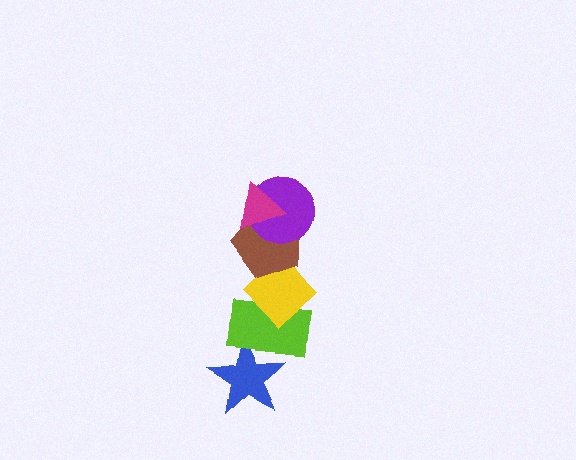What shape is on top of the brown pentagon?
The purple circle is on top of the brown pentagon.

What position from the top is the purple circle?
The purple circle is 2nd from the top.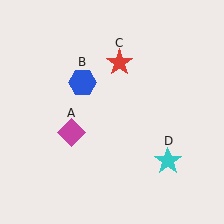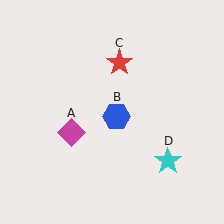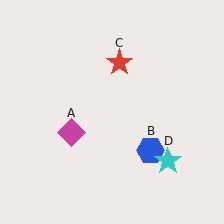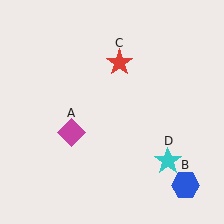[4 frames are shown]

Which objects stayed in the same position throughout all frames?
Magenta diamond (object A) and red star (object C) and cyan star (object D) remained stationary.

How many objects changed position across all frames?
1 object changed position: blue hexagon (object B).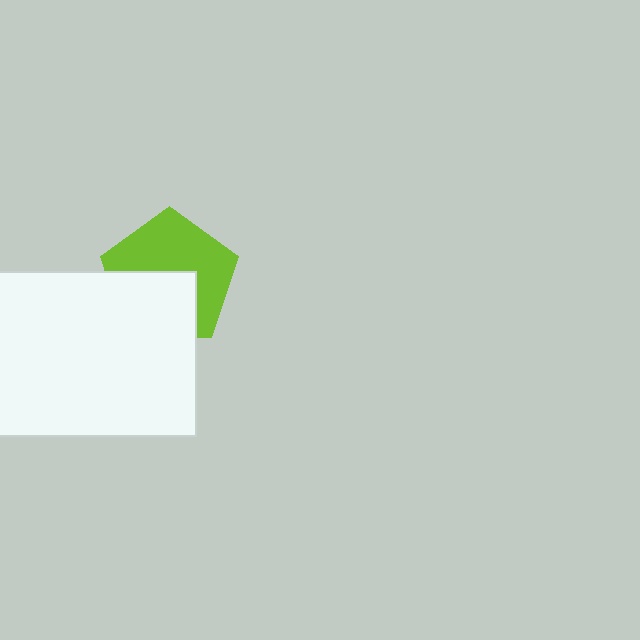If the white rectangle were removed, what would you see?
You would see the complete lime pentagon.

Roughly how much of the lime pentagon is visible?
About half of it is visible (roughly 57%).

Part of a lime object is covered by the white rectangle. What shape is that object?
It is a pentagon.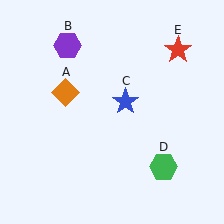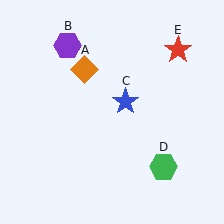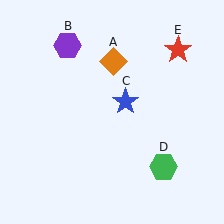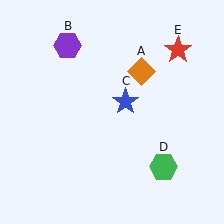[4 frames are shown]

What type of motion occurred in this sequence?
The orange diamond (object A) rotated clockwise around the center of the scene.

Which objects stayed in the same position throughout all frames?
Purple hexagon (object B) and blue star (object C) and green hexagon (object D) and red star (object E) remained stationary.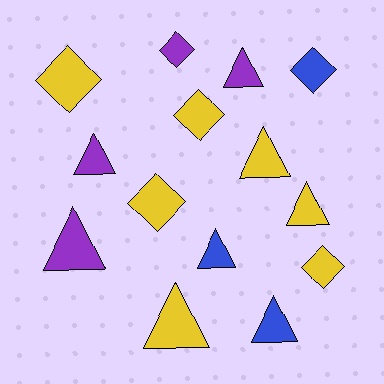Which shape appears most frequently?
Triangle, with 8 objects.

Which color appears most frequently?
Yellow, with 7 objects.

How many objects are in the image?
There are 14 objects.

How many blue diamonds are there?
There is 1 blue diamond.